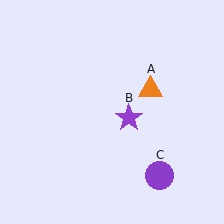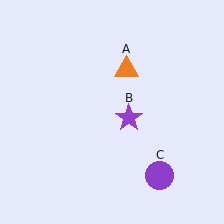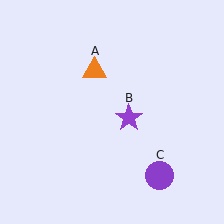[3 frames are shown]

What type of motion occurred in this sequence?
The orange triangle (object A) rotated counterclockwise around the center of the scene.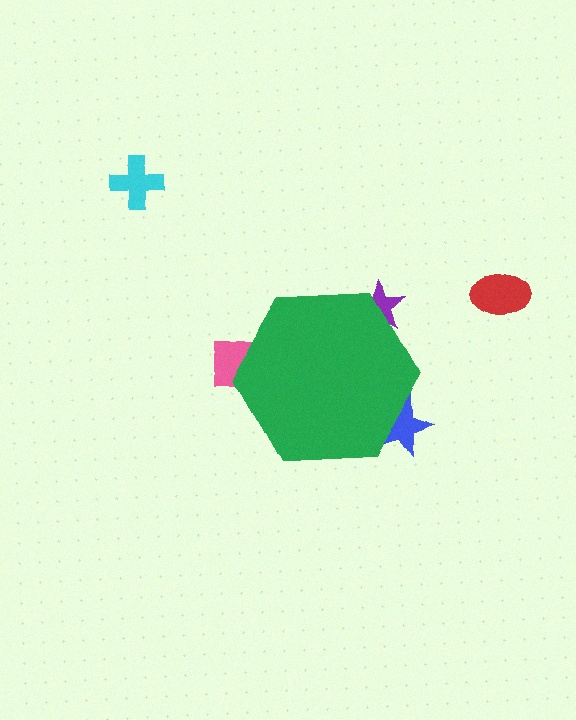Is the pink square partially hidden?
Yes, the pink square is partially hidden behind the green hexagon.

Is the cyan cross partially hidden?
No, the cyan cross is fully visible.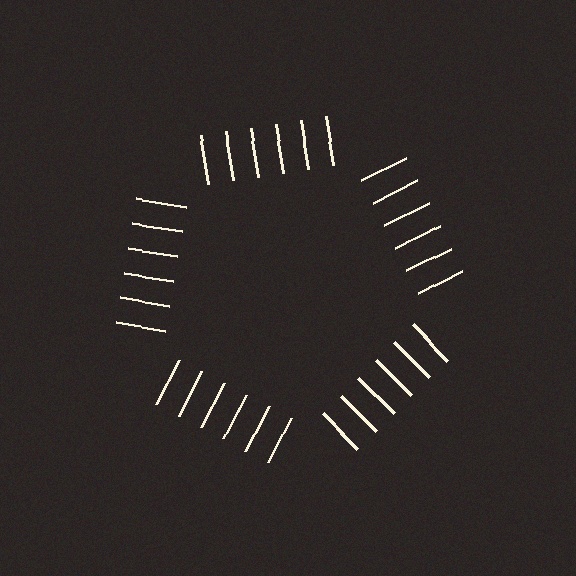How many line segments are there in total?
30 — 6 along each of the 5 edges.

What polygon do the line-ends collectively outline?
An illusory pentagon — the line segments terminate on its edges but no continuous stroke is drawn.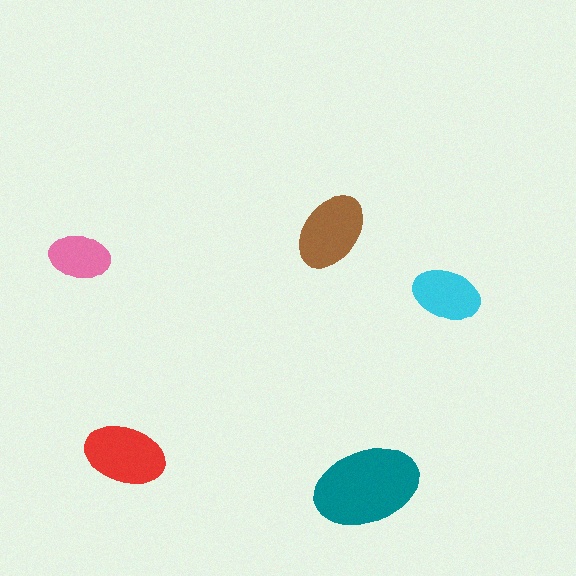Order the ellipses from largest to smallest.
the teal one, the red one, the brown one, the cyan one, the pink one.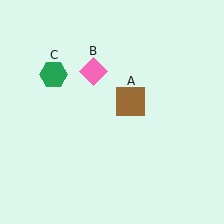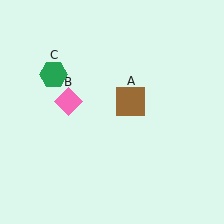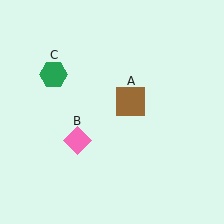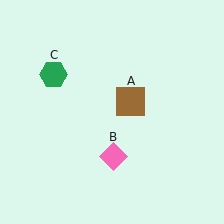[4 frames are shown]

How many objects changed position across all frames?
1 object changed position: pink diamond (object B).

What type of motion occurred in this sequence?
The pink diamond (object B) rotated counterclockwise around the center of the scene.